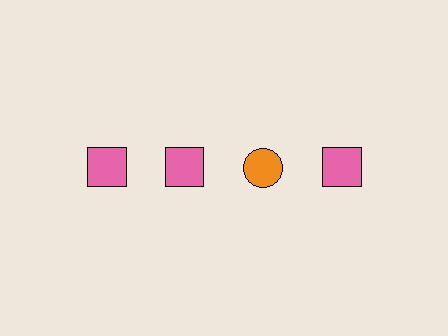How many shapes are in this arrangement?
There are 4 shapes arranged in a grid pattern.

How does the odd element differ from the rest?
It differs in both color (orange instead of pink) and shape (circle instead of square).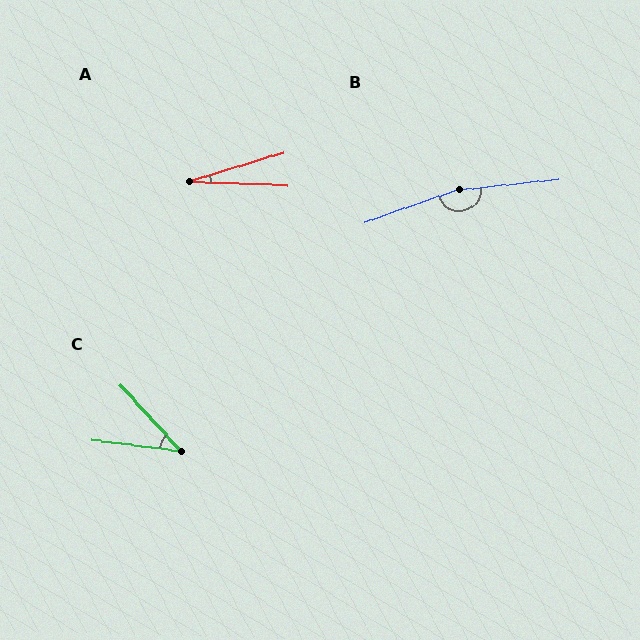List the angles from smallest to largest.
A (19°), C (40°), B (166°).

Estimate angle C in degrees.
Approximately 40 degrees.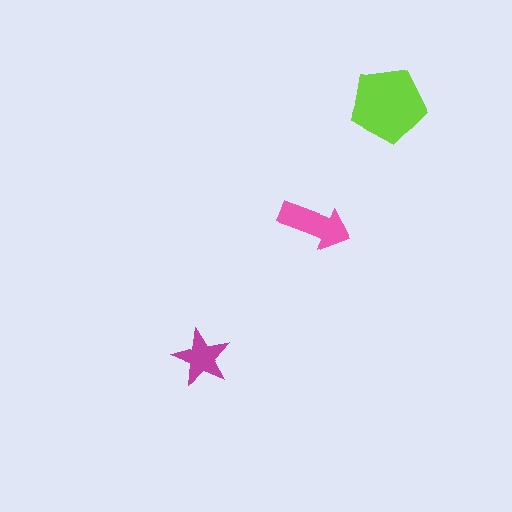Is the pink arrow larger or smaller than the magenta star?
Larger.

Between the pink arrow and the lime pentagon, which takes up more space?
The lime pentagon.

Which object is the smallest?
The magenta star.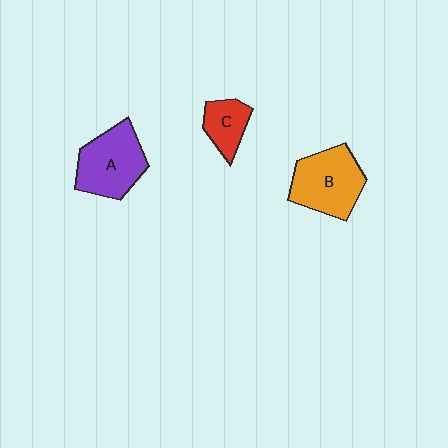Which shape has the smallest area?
Shape C (red).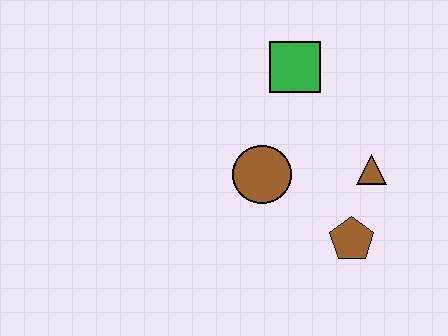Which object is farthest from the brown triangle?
The green square is farthest from the brown triangle.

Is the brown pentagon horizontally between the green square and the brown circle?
No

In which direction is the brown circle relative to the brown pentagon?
The brown circle is to the left of the brown pentagon.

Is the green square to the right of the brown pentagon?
No